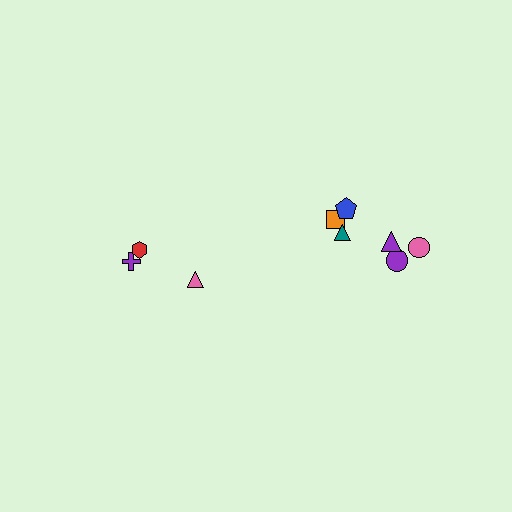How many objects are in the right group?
There are 6 objects.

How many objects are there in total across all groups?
There are 9 objects.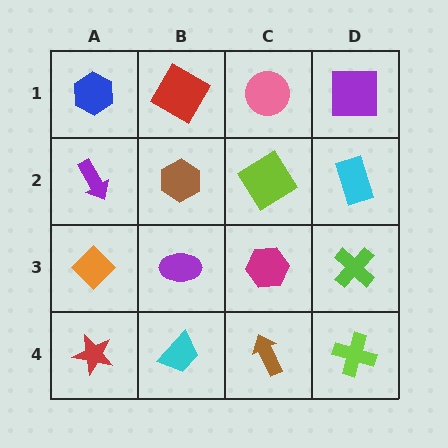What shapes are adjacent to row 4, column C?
A magenta hexagon (row 3, column C), a cyan trapezoid (row 4, column B), a lime cross (row 4, column D).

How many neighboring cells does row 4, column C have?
3.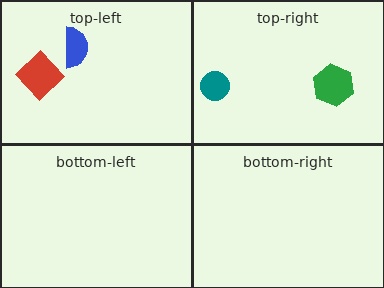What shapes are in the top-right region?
The teal circle, the green hexagon.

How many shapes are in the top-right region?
2.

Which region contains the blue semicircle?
The top-left region.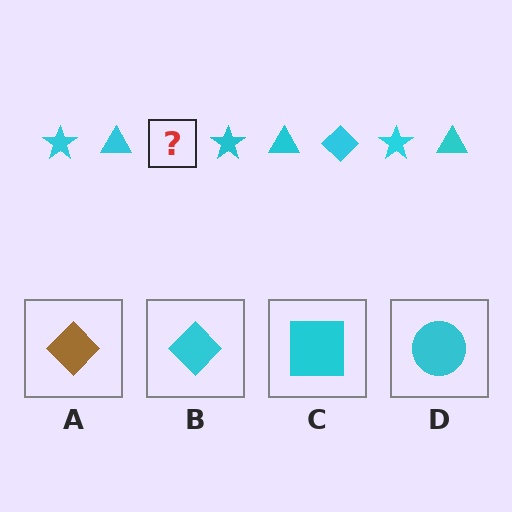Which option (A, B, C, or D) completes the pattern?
B.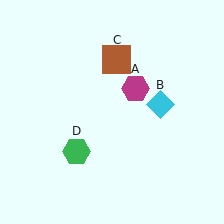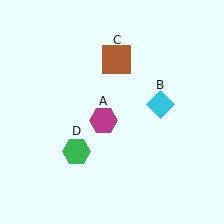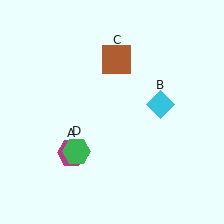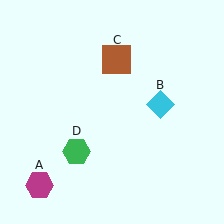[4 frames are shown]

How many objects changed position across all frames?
1 object changed position: magenta hexagon (object A).